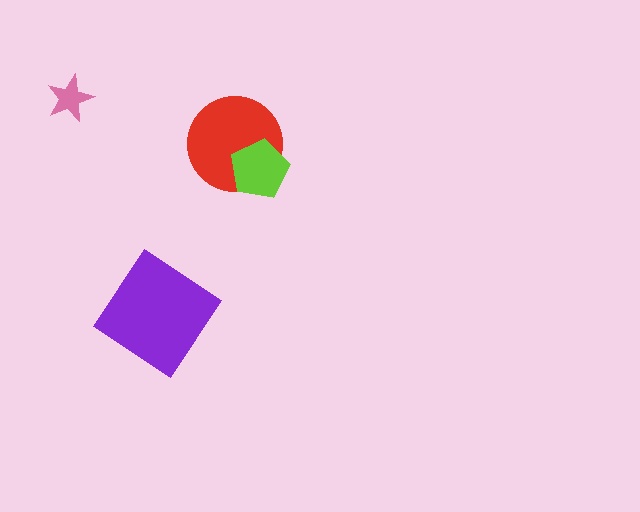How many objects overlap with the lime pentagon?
1 object overlaps with the lime pentagon.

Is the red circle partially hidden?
Yes, it is partially covered by another shape.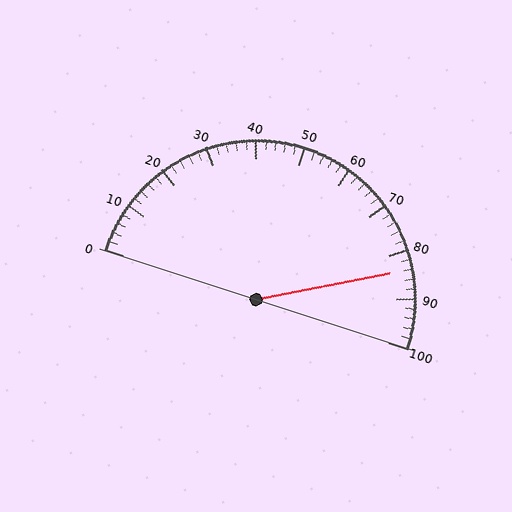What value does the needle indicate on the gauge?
The needle indicates approximately 84.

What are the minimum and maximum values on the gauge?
The gauge ranges from 0 to 100.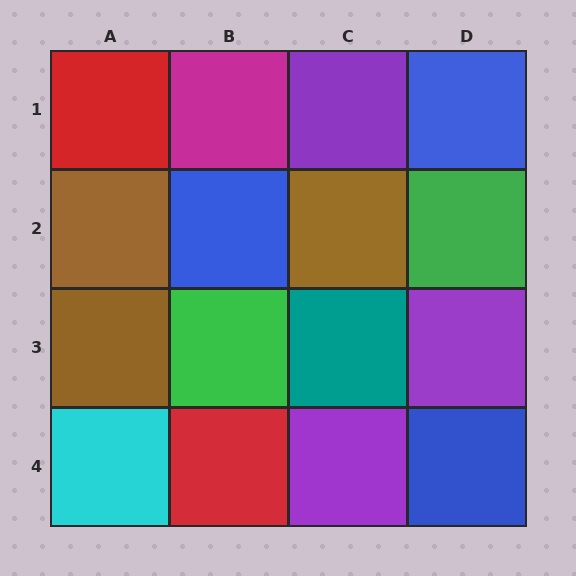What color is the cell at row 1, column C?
Purple.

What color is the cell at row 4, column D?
Blue.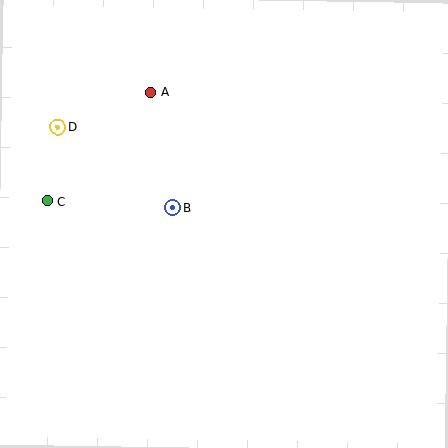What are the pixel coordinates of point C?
Point C is at (48, 201).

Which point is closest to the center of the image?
Point B at (173, 208) is closest to the center.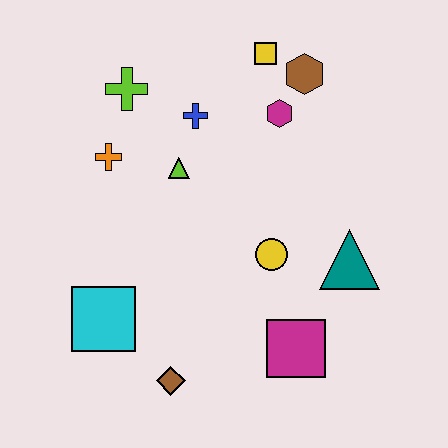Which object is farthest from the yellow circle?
The lime cross is farthest from the yellow circle.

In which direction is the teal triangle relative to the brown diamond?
The teal triangle is to the right of the brown diamond.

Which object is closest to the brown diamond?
The cyan square is closest to the brown diamond.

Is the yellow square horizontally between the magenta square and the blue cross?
Yes